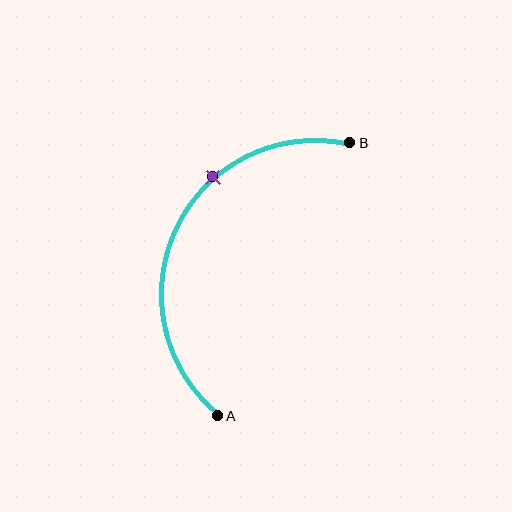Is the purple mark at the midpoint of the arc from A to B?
No. The purple mark lies on the arc but is closer to endpoint B. The arc midpoint would be at the point on the curve equidistant along the arc from both A and B.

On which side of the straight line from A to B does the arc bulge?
The arc bulges to the left of the straight line connecting A and B.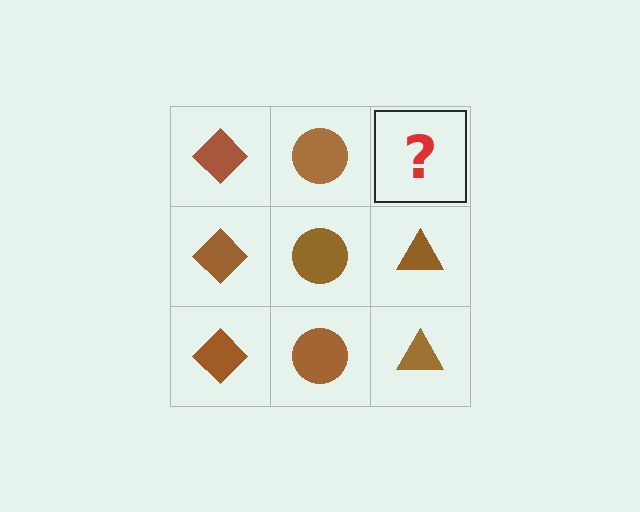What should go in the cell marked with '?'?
The missing cell should contain a brown triangle.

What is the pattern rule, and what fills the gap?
The rule is that each column has a consistent shape. The gap should be filled with a brown triangle.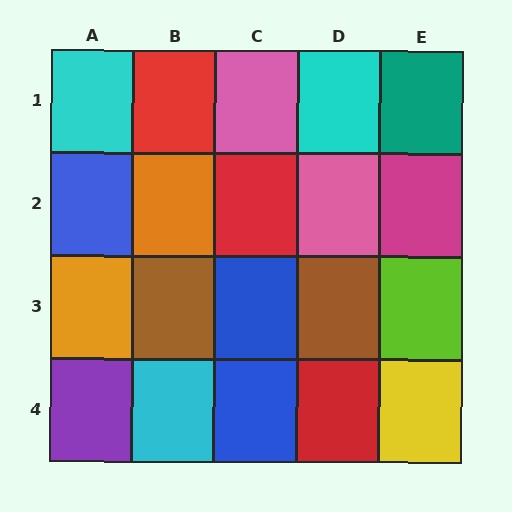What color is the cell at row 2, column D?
Pink.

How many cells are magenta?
1 cell is magenta.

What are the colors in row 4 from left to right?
Purple, cyan, blue, red, yellow.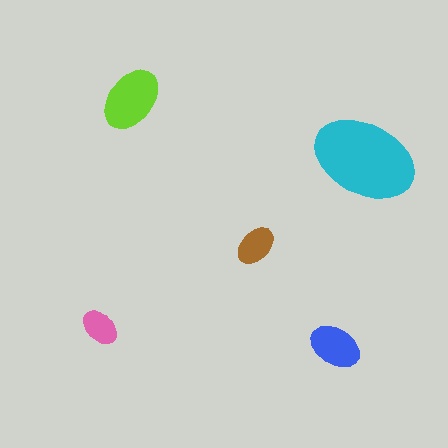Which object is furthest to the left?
The pink ellipse is leftmost.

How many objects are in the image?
There are 5 objects in the image.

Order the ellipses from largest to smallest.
the cyan one, the lime one, the blue one, the brown one, the pink one.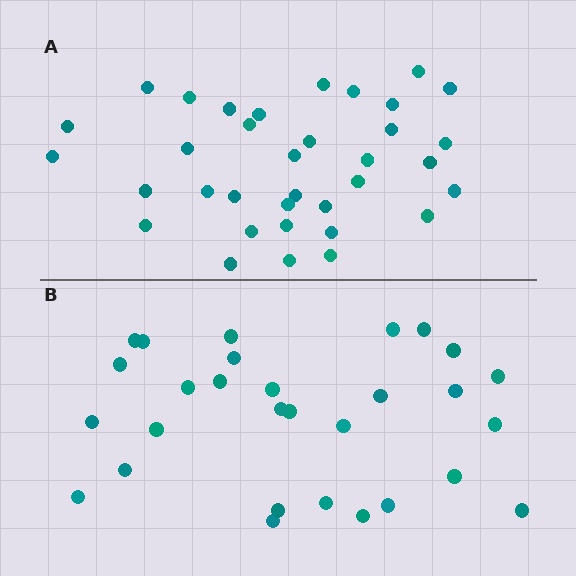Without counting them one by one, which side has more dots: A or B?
Region A (the top region) has more dots.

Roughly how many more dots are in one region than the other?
Region A has about 6 more dots than region B.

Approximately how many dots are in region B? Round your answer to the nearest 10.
About 30 dots. (The exact count is 29, which rounds to 30.)